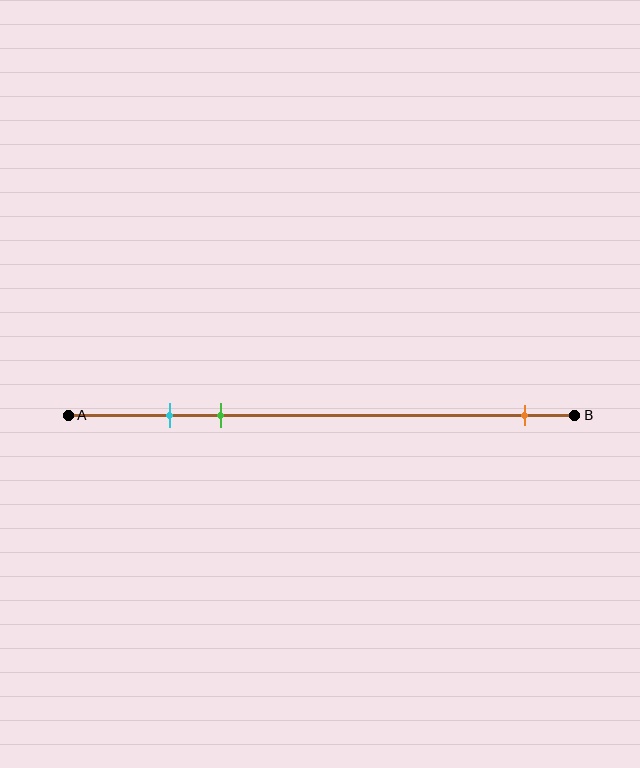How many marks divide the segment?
There are 3 marks dividing the segment.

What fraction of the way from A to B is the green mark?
The green mark is approximately 30% (0.3) of the way from A to B.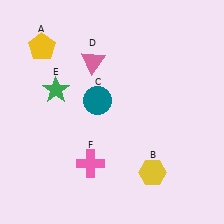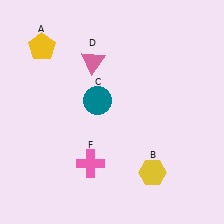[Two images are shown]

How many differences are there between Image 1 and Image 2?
There is 1 difference between the two images.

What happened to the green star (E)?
The green star (E) was removed in Image 2. It was in the top-left area of Image 1.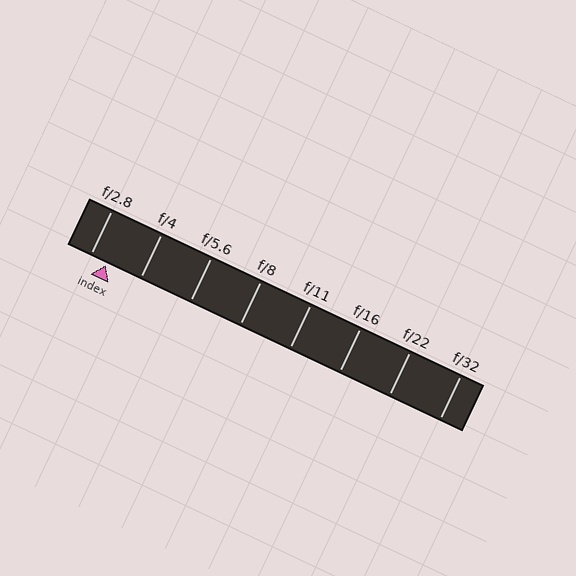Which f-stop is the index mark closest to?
The index mark is closest to f/2.8.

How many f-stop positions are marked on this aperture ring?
There are 8 f-stop positions marked.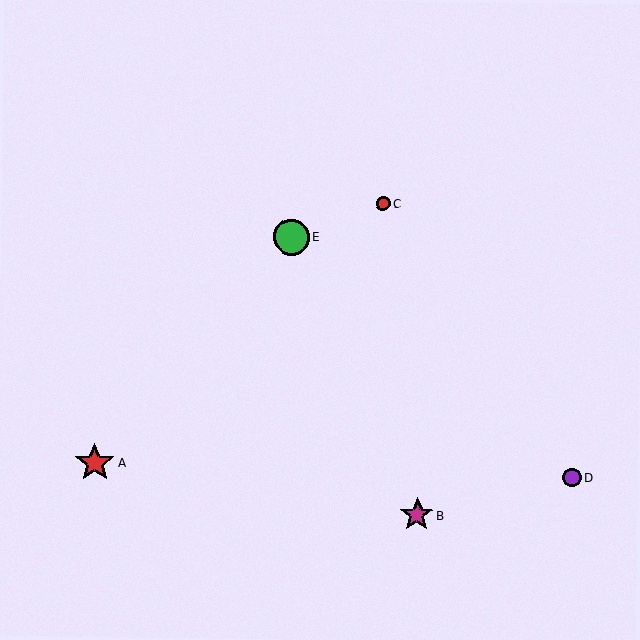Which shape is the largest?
The red star (labeled A) is the largest.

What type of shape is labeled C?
Shape C is a red circle.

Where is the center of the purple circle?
The center of the purple circle is at (572, 478).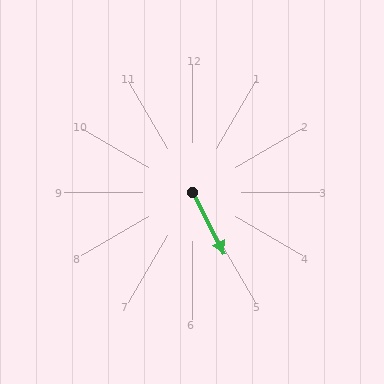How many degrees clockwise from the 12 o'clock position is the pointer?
Approximately 153 degrees.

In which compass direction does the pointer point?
Southeast.